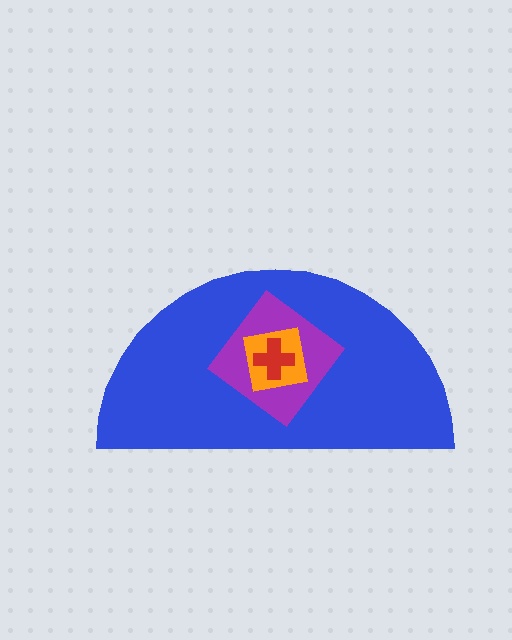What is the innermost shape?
The red cross.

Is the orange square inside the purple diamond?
Yes.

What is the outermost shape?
The blue semicircle.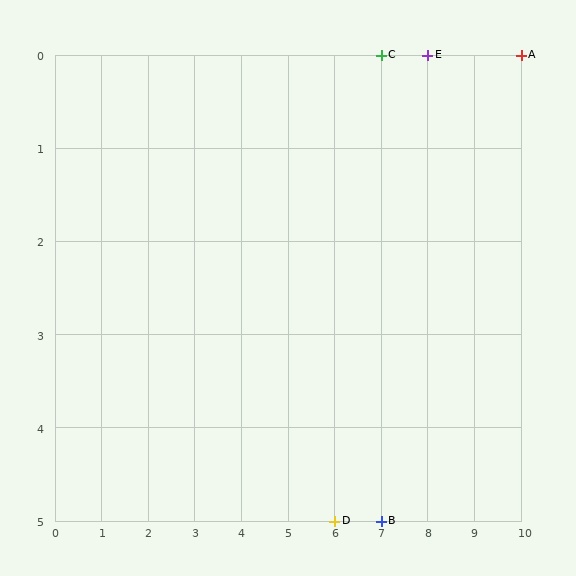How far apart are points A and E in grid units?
Points A and E are 2 columns apart.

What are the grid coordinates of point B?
Point B is at grid coordinates (7, 5).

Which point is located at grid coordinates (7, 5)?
Point B is at (7, 5).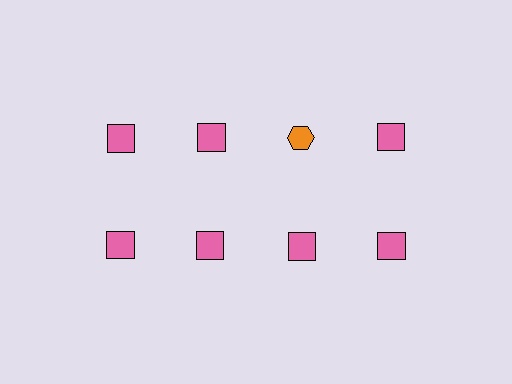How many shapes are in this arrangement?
There are 8 shapes arranged in a grid pattern.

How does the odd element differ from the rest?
It differs in both color (orange instead of pink) and shape (hexagon instead of square).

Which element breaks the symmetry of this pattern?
The orange hexagon in the top row, center column breaks the symmetry. All other shapes are pink squares.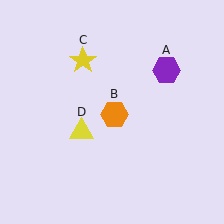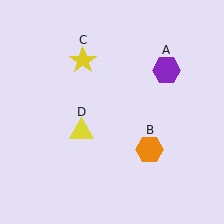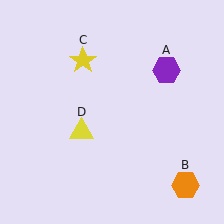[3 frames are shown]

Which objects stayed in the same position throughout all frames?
Purple hexagon (object A) and yellow star (object C) and yellow triangle (object D) remained stationary.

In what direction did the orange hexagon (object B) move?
The orange hexagon (object B) moved down and to the right.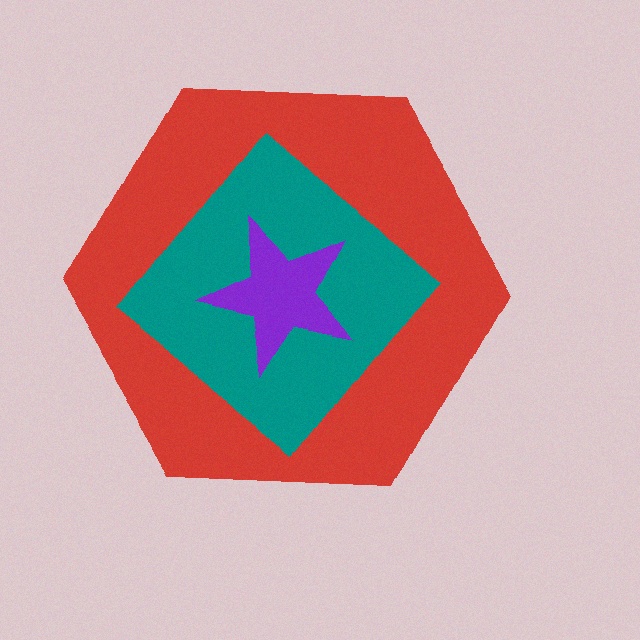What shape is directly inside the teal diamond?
The purple star.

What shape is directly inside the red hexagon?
The teal diamond.